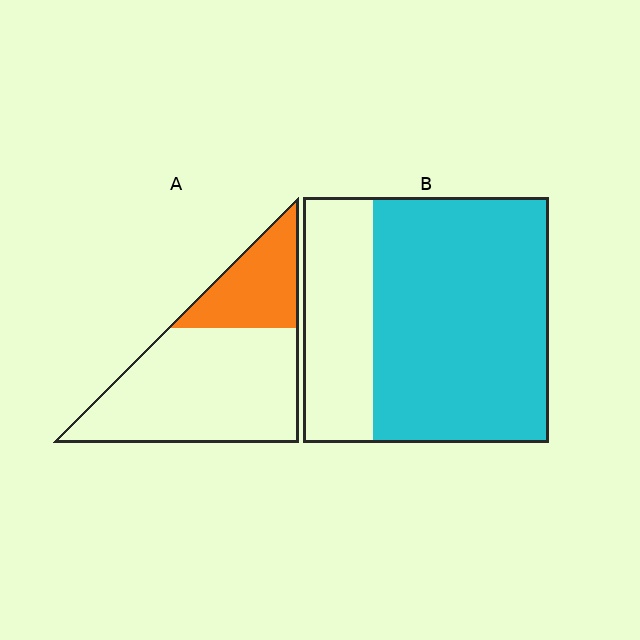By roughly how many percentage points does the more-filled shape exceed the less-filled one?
By roughly 45 percentage points (B over A).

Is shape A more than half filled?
No.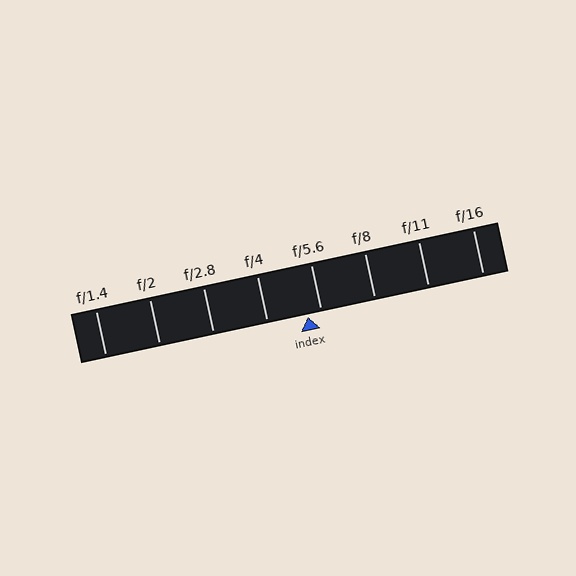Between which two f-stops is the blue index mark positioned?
The index mark is between f/4 and f/5.6.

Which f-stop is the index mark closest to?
The index mark is closest to f/5.6.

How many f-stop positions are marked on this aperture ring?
There are 8 f-stop positions marked.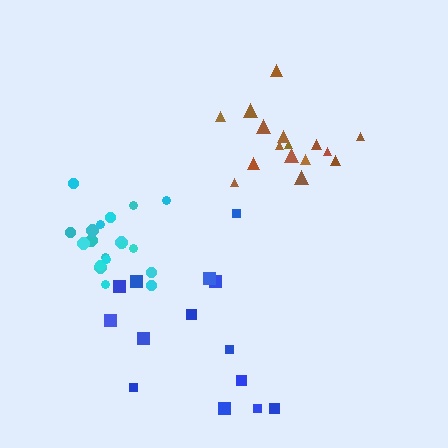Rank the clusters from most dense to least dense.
cyan, brown, blue.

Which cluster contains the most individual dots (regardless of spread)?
Cyan (19).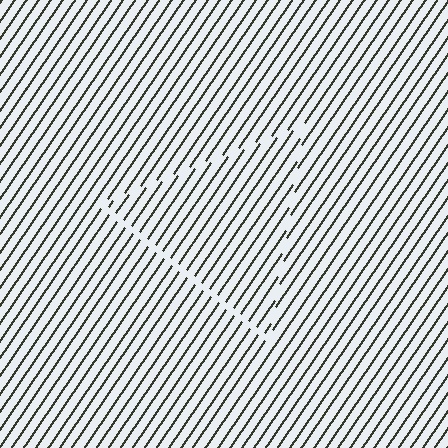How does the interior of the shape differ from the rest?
The interior of the shape contains the same grating, shifted by half a period — the contour is defined by the phase discontinuity where line-ends from the inner and outer gratings abut.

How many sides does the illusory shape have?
3 sides — the line-ends trace a triangle.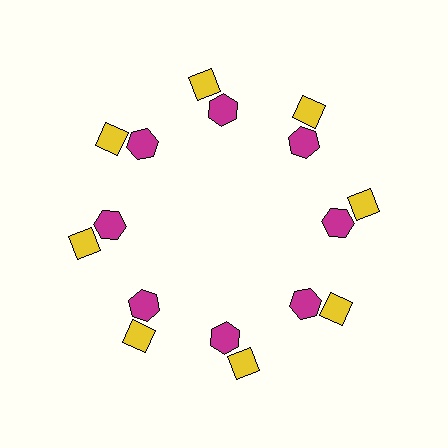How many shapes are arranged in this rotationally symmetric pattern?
There are 16 shapes, arranged in 8 groups of 2.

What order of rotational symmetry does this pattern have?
This pattern has 8-fold rotational symmetry.